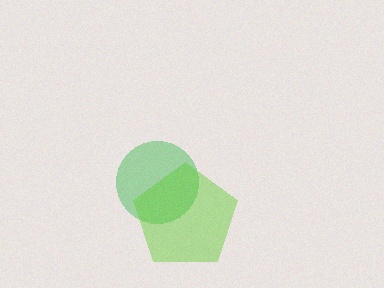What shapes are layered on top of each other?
The layered shapes are: a green circle, a lime pentagon.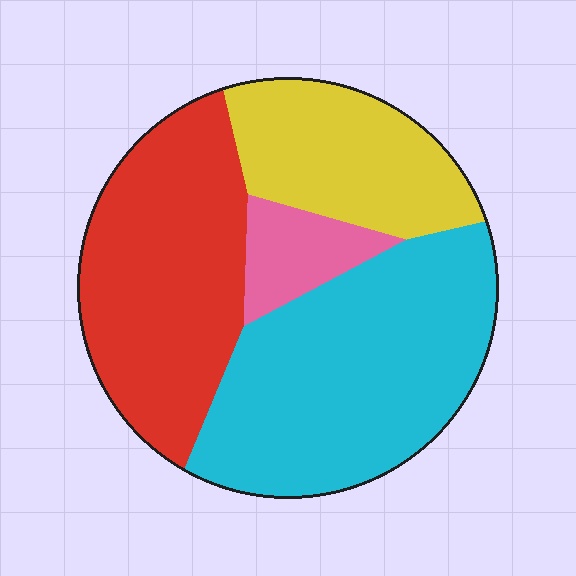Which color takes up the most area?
Cyan, at roughly 40%.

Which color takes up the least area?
Pink, at roughly 10%.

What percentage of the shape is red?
Red covers about 35% of the shape.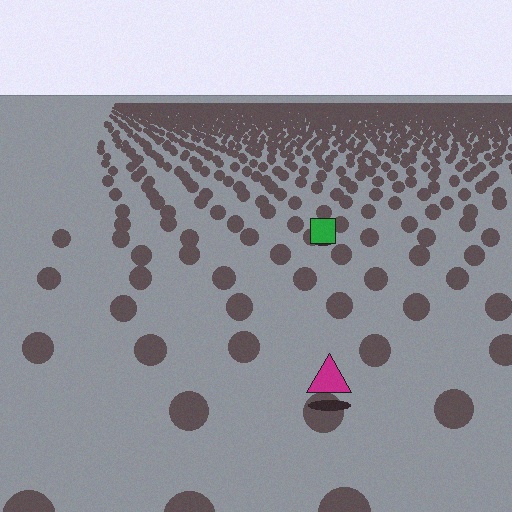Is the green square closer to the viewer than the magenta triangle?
No. The magenta triangle is closer — you can tell from the texture gradient: the ground texture is coarser near it.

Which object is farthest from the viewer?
The green square is farthest from the viewer. It appears smaller and the ground texture around it is denser.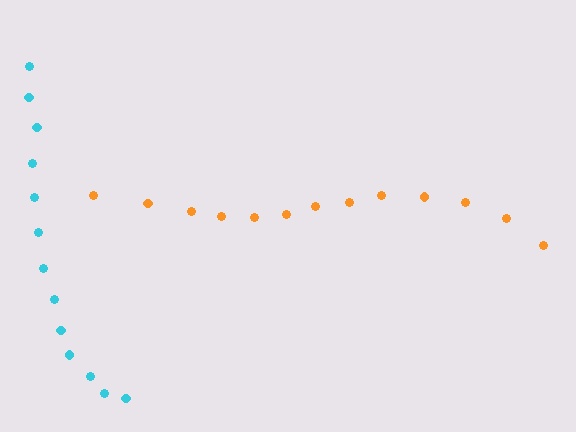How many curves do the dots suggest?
There are 2 distinct paths.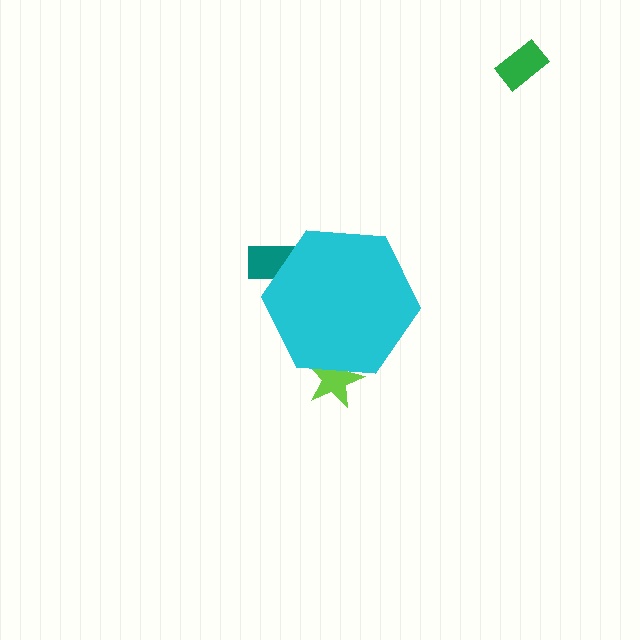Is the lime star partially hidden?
Yes, the lime star is partially hidden behind the cyan hexagon.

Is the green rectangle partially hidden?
No, the green rectangle is fully visible.